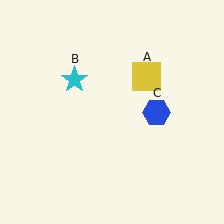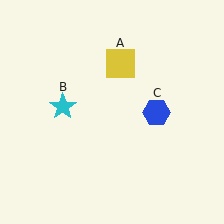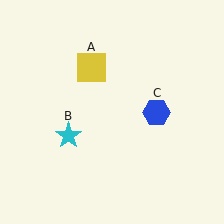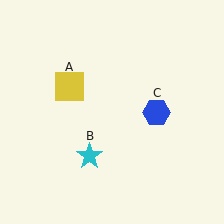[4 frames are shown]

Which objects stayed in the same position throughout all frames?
Blue hexagon (object C) remained stationary.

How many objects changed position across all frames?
2 objects changed position: yellow square (object A), cyan star (object B).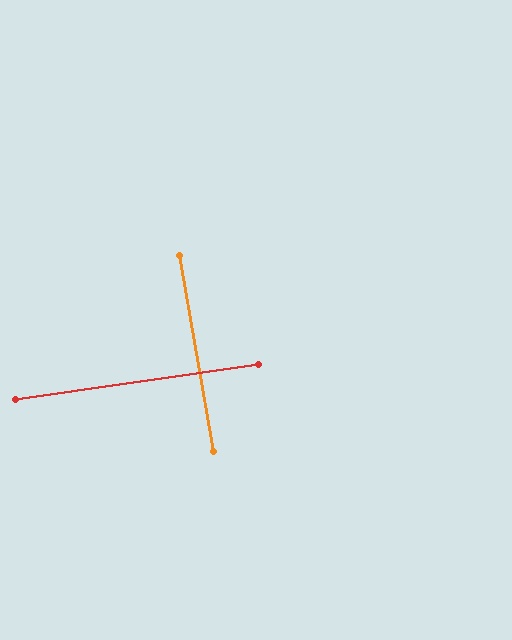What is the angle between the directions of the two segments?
Approximately 88 degrees.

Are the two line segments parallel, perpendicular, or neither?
Perpendicular — they meet at approximately 88°.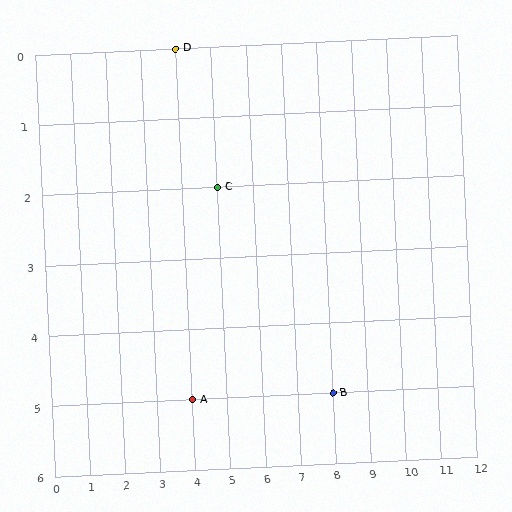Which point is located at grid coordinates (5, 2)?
Point C is at (5, 2).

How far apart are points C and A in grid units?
Points C and A are 1 column and 3 rows apart (about 3.2 grid units diagonally).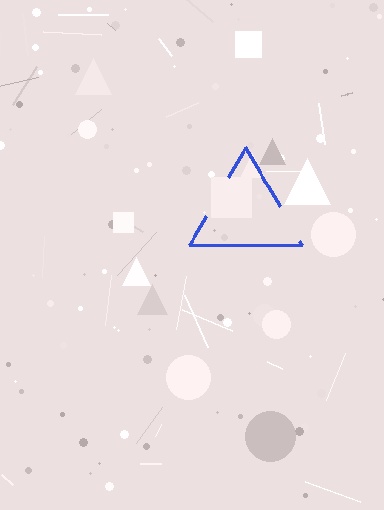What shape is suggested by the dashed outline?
The dashed outline suggests a triangle.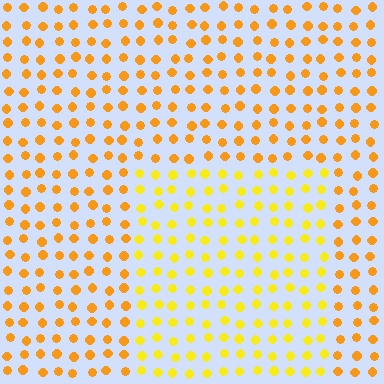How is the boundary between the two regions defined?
The boundary is defined purely by a slight shift in hue (about 23 degrees). Spacing, size, and orientation are identical on both sides.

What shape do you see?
I see a rectangle.